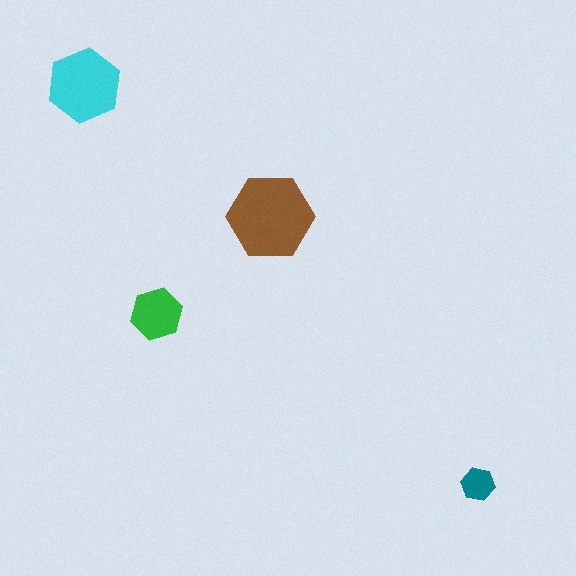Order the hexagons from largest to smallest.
the brown one, the cyan one, the green one, the teal one.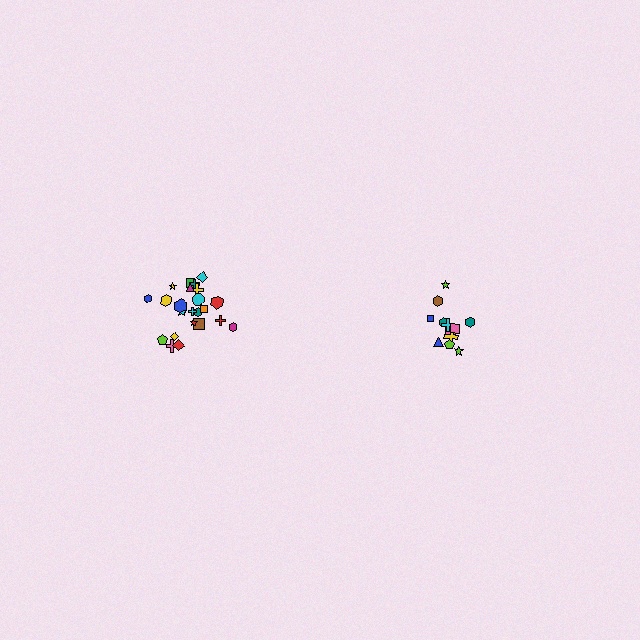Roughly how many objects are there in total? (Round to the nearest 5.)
Roughly 35 objects in total.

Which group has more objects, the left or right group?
The left group.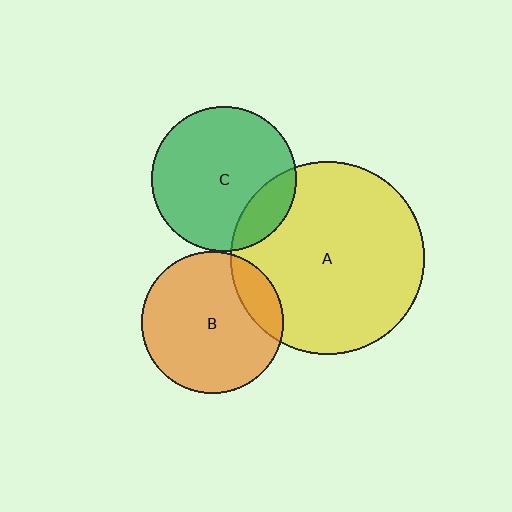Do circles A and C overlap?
Yes.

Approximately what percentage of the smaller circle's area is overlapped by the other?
Approximately 15%.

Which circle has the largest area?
Circle A (yellow).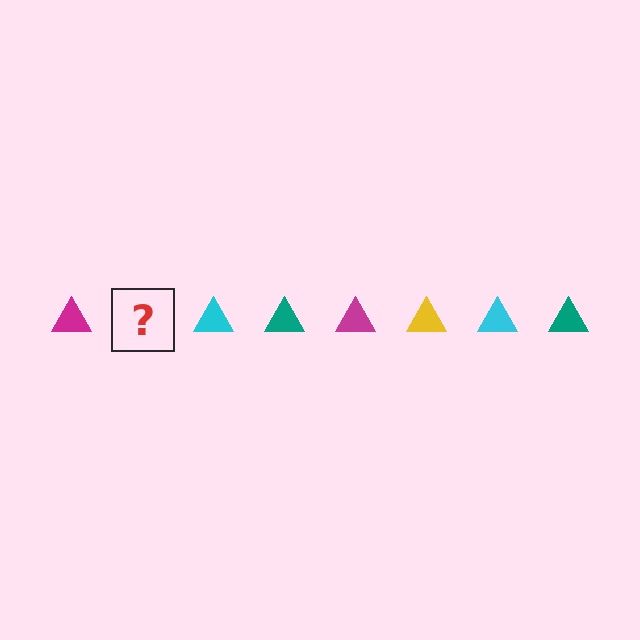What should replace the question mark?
The question mark should be replaced with a yellow triangle.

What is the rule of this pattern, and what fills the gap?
The rule is that the pattern cycles through magenta, yellow, cyan, teal triangles. The gap should be filled with a yellow triangle.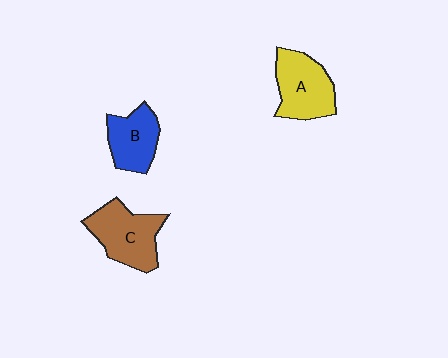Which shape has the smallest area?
Shape B (blue).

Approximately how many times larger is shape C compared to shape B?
Approximately 1.3 times.